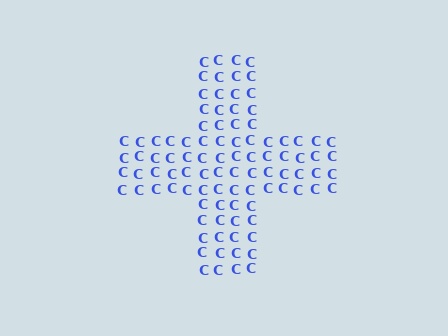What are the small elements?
The small elements are letter C's.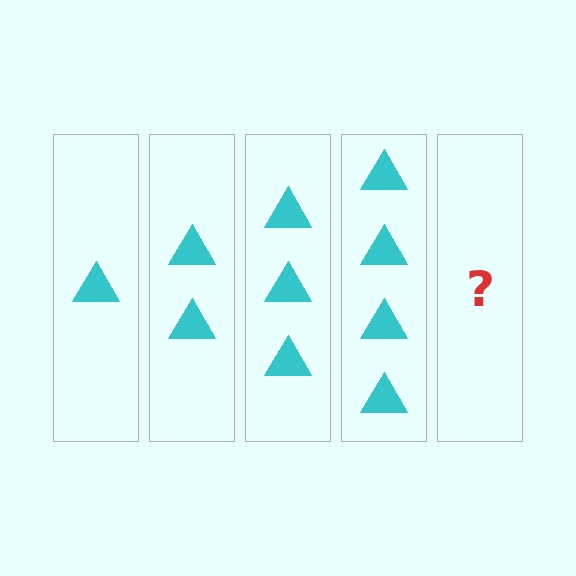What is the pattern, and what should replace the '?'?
The pattern is that each step adds one more triangle. The '?' should be 5 triangles.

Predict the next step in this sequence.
The next step is 5 triangles.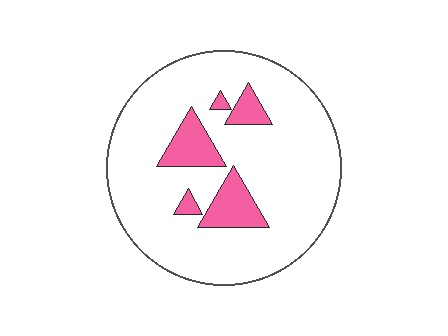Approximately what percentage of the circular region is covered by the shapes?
Approximately 15%.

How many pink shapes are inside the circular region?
5.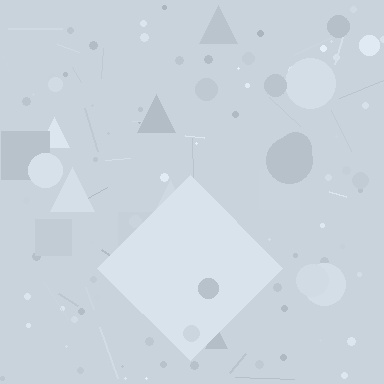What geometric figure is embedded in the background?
A diamond is embedded in the background.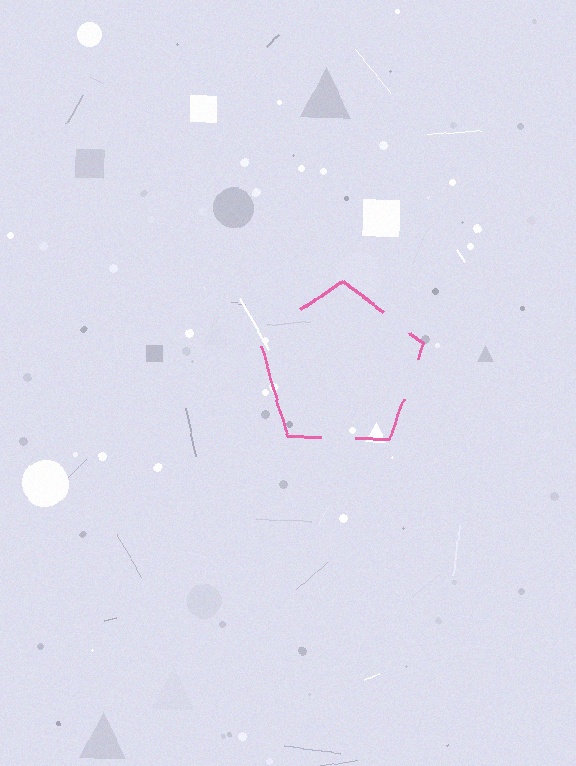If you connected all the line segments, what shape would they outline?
They would outline a pentagon.